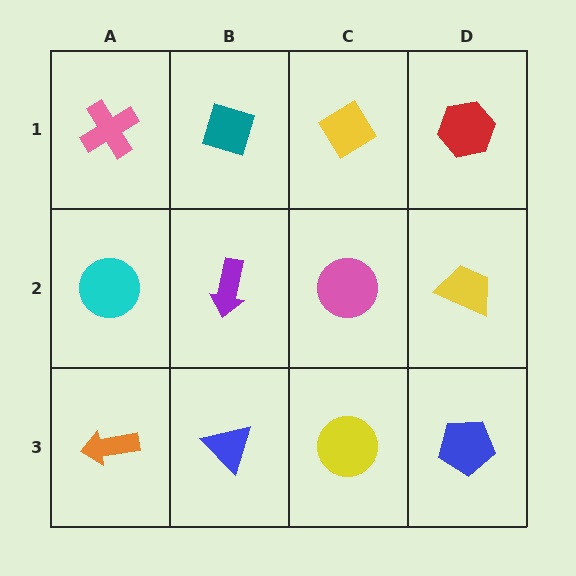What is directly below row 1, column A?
A cyan circle.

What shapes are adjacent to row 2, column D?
A red hexagon (row 1, column D), a blue pentagon (row 3, column D), a pink circle (row 2, column C).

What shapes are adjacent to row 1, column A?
A cyan circle (row 2, column A), a teal diamond (row 1, column B).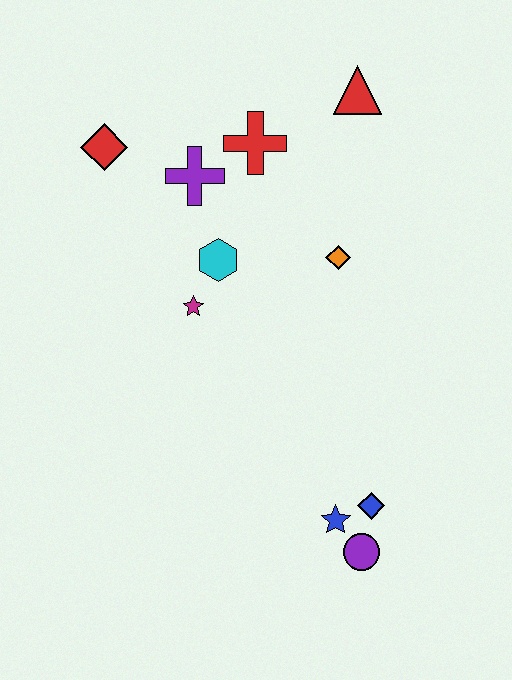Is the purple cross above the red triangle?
No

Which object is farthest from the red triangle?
The purple circle is farthest from the red triangle.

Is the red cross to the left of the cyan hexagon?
No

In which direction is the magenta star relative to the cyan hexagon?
The magenta star is below the cyan hexagon.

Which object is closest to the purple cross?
The red cross is closest to the purple cross.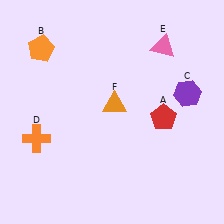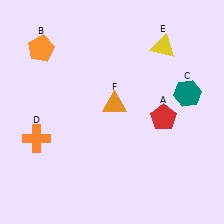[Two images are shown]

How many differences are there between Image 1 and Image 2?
There are 2 differences between the two images.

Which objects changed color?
C changed from purple to teal. E changed from pink to yellow.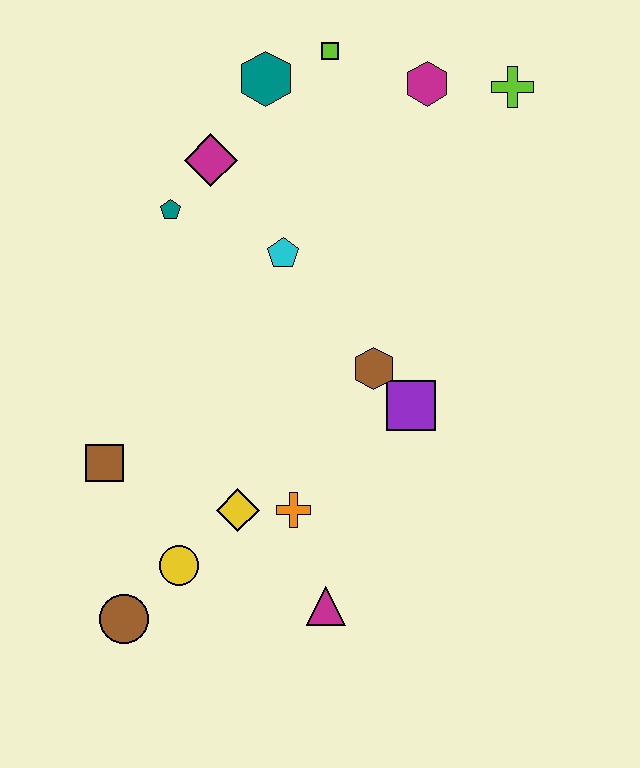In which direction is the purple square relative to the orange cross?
The purple square is to the right of the orange cross.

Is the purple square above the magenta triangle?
Yes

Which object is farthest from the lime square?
The brown circle is farthest from the lime square.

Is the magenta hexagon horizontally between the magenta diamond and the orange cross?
No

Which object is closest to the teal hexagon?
The lime square is closest to the teal hexagon.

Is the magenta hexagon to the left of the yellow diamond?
No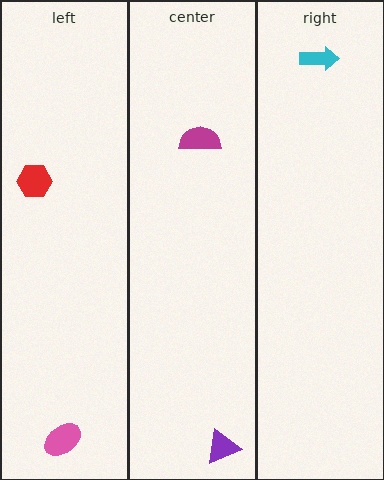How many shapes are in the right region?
1.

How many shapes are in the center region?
2.